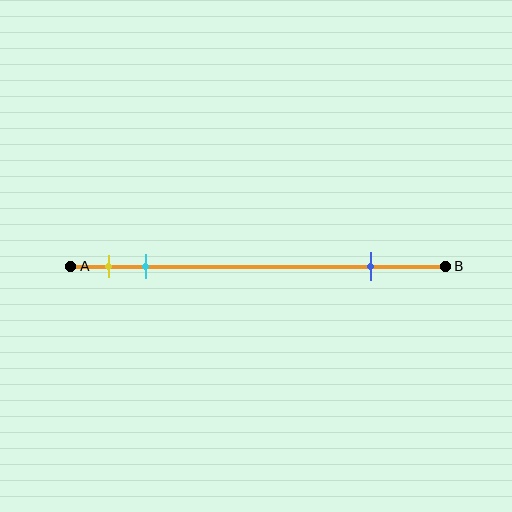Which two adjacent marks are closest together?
The yellow and cyan marks are the closest adjacent pair.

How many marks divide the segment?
There are 3 marks dividing the segment.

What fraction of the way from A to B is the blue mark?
The blue mark is approximately 80% (0.8) of the way from A to B.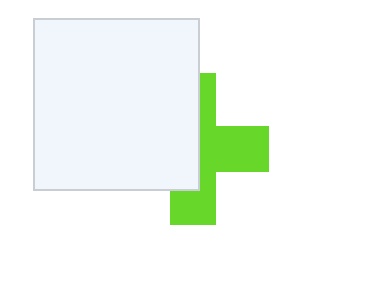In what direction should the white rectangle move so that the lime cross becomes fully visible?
The white rectangle should move left. That is the shortest direction to clear the overlap and leave the lime cross fully visible.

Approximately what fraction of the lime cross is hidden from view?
Roughly 50% of the lime cross is hidden behind the white rectangle.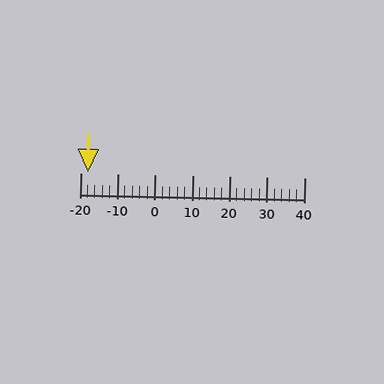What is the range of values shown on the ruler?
The ruler shows values from -20 to 40.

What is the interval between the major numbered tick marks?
The major tick marks are spaced 10 units apart.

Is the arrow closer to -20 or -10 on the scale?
The arrow is closer to -20.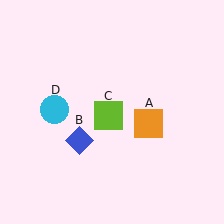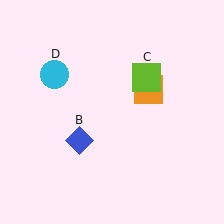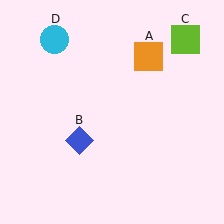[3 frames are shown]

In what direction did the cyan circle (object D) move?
The cyan circle (object D) moved up.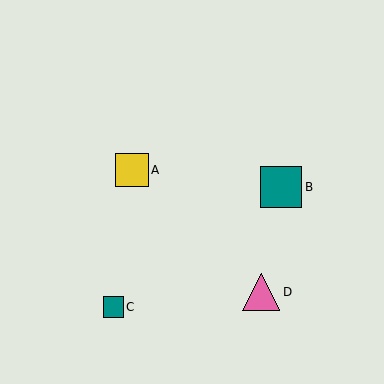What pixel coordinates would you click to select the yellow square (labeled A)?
Click at (132, 170) to select the yellow square A.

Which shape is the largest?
The teal square (labeled B) is the largest.